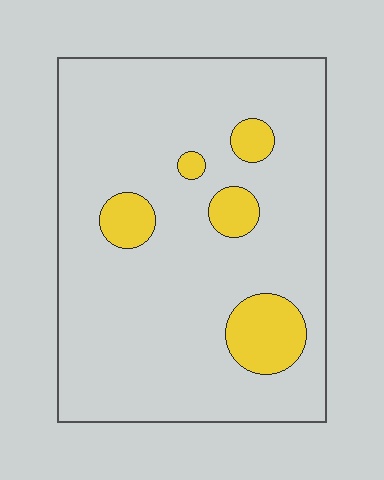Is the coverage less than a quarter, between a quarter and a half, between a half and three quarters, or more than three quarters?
Less than a quarter.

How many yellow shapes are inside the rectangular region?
5.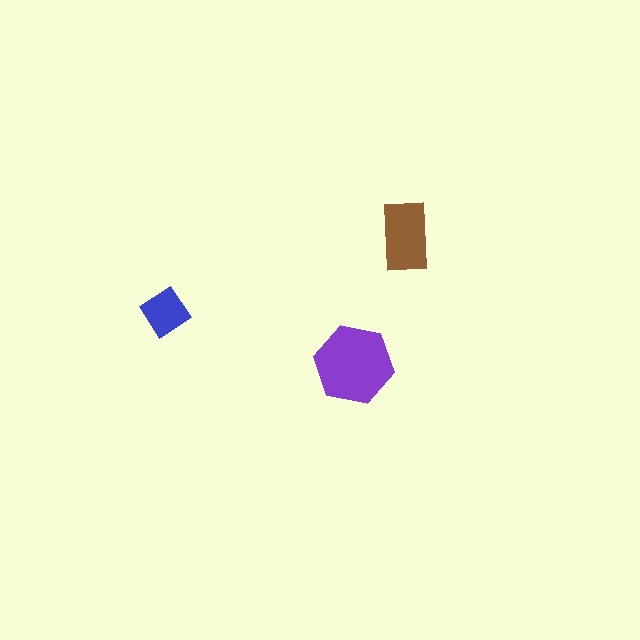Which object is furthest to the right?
The brown rectangle is rightmost.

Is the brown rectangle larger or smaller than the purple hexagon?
Smaller.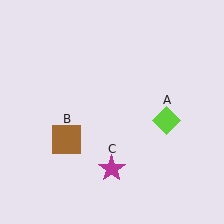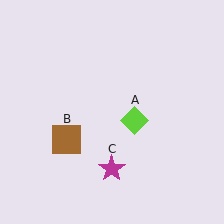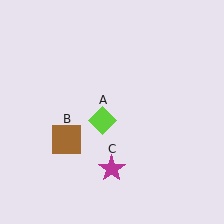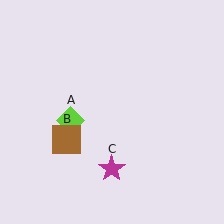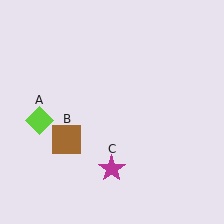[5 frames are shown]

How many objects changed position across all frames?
1 object changed position: lime diamond (object A).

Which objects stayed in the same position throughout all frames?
Brown square (object B) and magenta star (object C) remained stationary.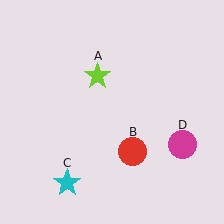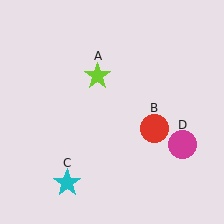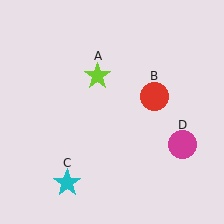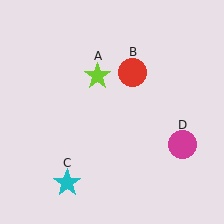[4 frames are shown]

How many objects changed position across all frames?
1 object changed position: red circle (object B).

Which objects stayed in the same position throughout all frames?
Lime star (object A) and cyan star (object C) and magenta circle (object D) remained stationary.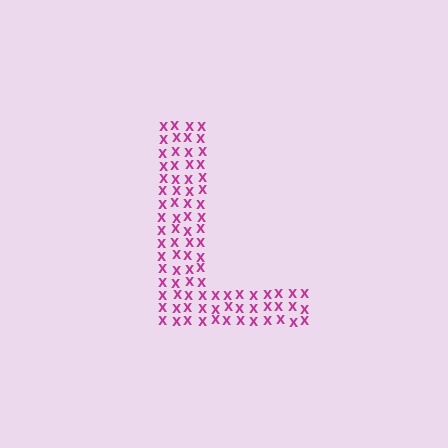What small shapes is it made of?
It is made of small letter X's.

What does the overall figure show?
The overall figure shows the letter L.